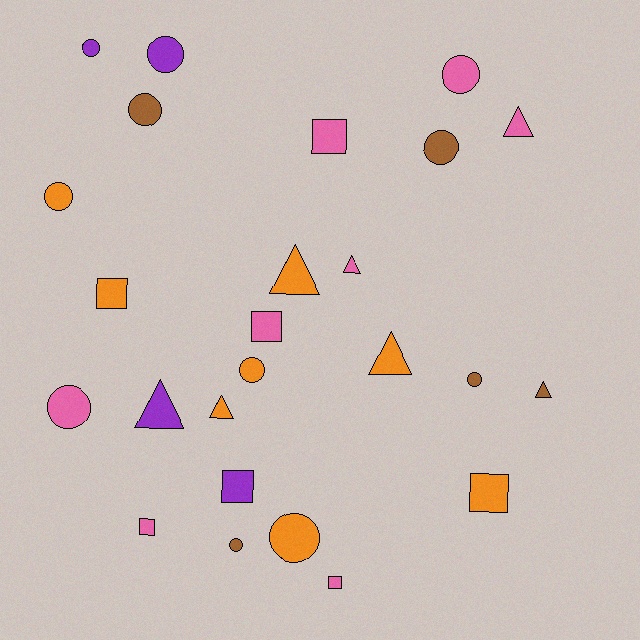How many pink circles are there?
There are 2 pink circles.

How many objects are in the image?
There are 25 objects.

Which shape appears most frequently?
Circle, with 11 objects.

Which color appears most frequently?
Orange, with 8 objects.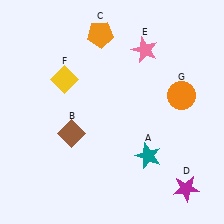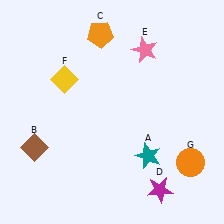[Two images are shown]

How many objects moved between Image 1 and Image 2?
3 objects moved between the two images.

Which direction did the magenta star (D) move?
The magenta star (D) moved left.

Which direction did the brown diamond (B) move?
The brown diamond (B) moved left.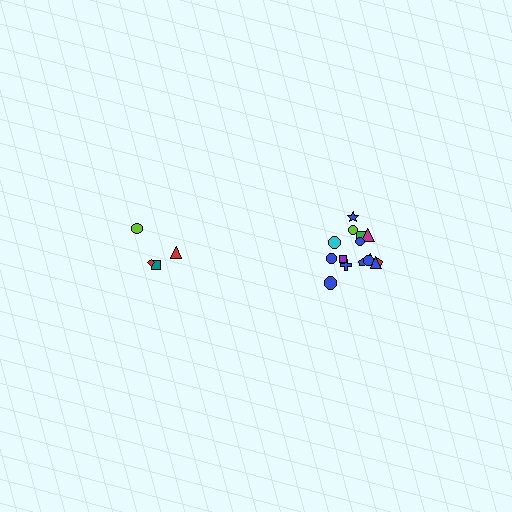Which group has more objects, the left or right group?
The right group.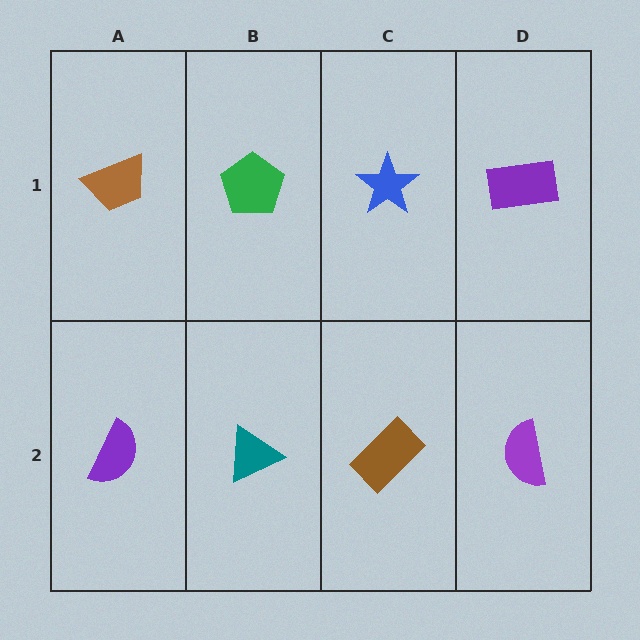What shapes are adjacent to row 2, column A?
A brown trapezoid (row 1, column A), a teal triangle (row 2, column B).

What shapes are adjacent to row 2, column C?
A blue star (row 1, column C), a teal triangle (row 2, column B), a purple semicircle (row 2, column D).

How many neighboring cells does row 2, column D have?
2.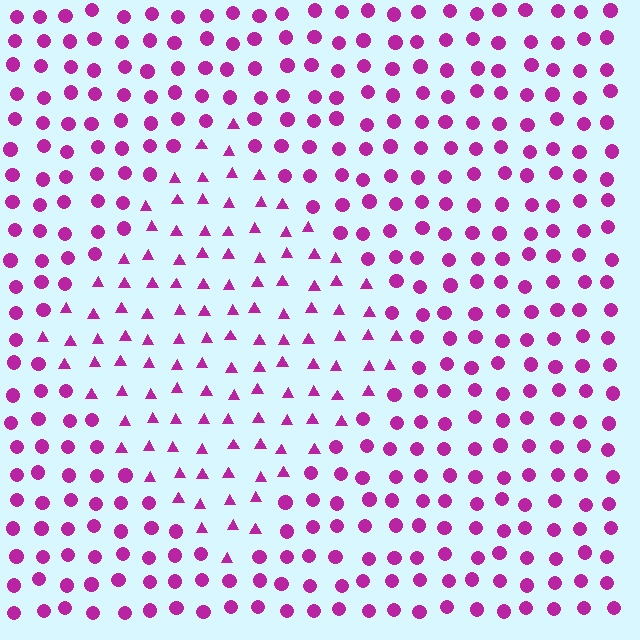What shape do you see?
I see a diamond.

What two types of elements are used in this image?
The image uses triangles inside the diamond region and circles outside it.